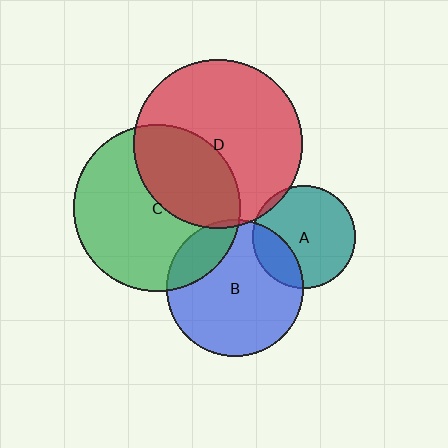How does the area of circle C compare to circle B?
Approximately 1.5 times.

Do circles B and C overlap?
Yes.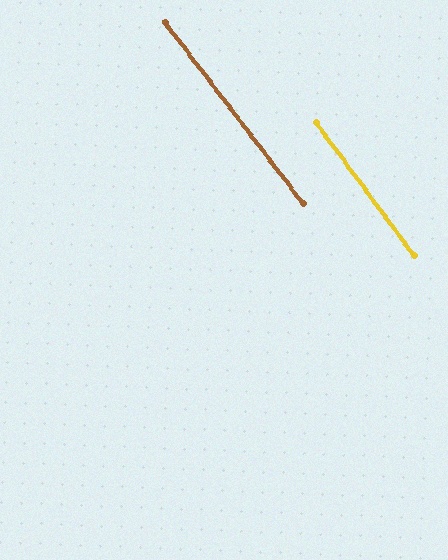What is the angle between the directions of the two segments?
Approximately 1 degree.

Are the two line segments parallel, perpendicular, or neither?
Parallel — their directions differ by only 0.8°.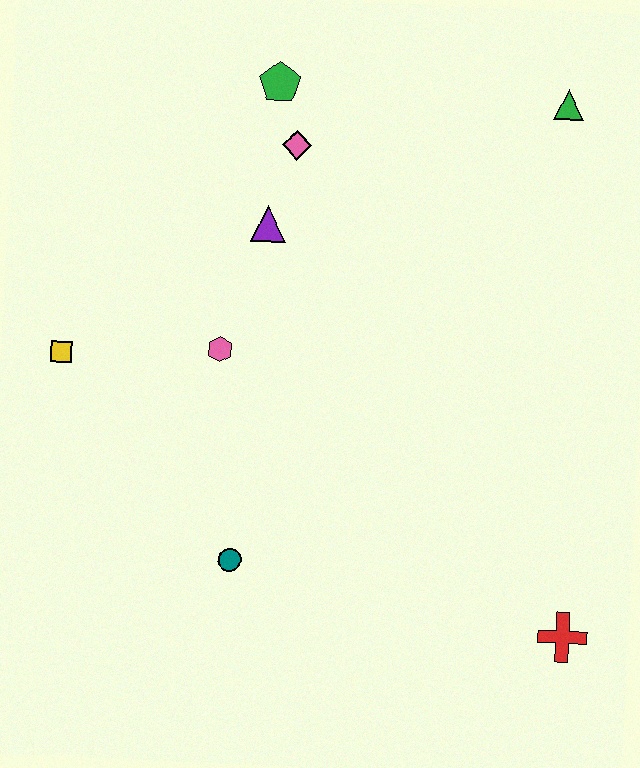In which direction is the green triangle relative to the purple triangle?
The green triangle is to the right of the purple triangle.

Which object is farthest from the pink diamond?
The red cross is farthest from the pink diamond.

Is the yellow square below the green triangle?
Yes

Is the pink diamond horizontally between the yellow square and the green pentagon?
No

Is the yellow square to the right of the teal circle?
No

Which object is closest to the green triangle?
The pink diamond is closest to the green triangle.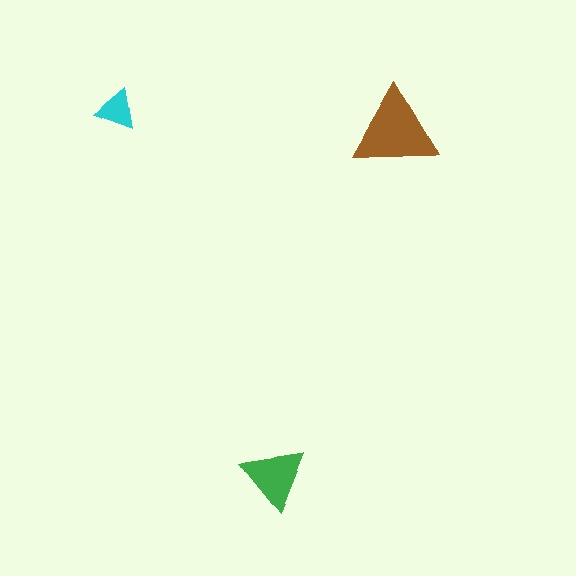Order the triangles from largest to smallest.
the brown one, the green one, the cyan one.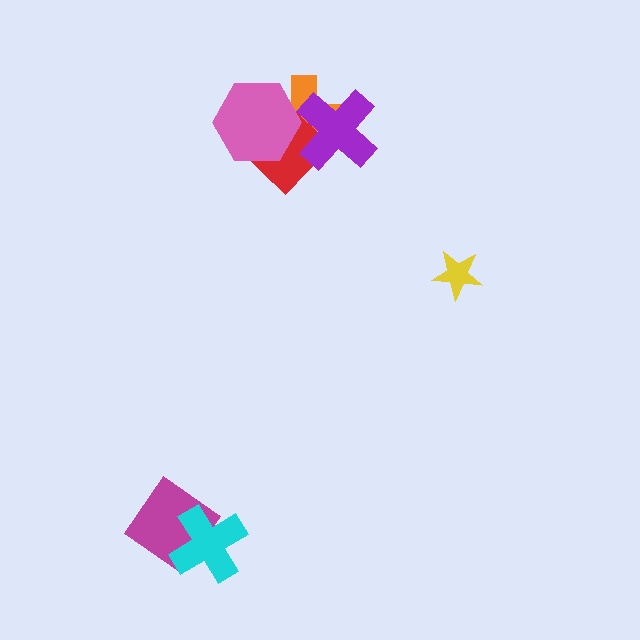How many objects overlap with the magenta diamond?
1 object overlaps with the magenta diamond.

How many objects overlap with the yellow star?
0 objects overlap with the yellow star.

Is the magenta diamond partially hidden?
Yes, it is partially covered by another shape.